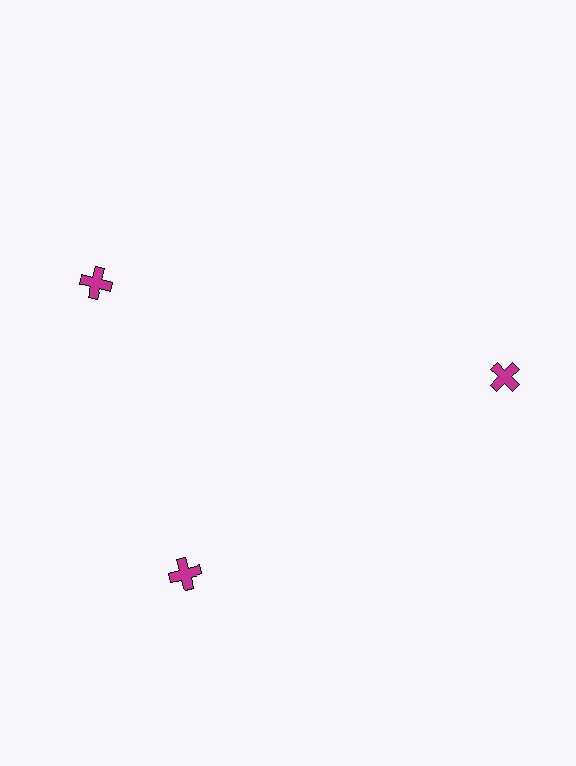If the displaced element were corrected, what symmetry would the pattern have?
It would have 3-fold rotational symmetry — the pattern would map onto itself every 120 degrees.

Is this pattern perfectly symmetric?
No. The 3 magenta crosses are arranged in a ring, but one element near the 11 o'clock position is rotated out of alignment along the ring, breaking the 3-fold rotational symmetry.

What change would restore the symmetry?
The symmetry would be restored by rotating it back into even spacing with its neighbors so that all 3 crosses sit at equal angles and equal distance from the center.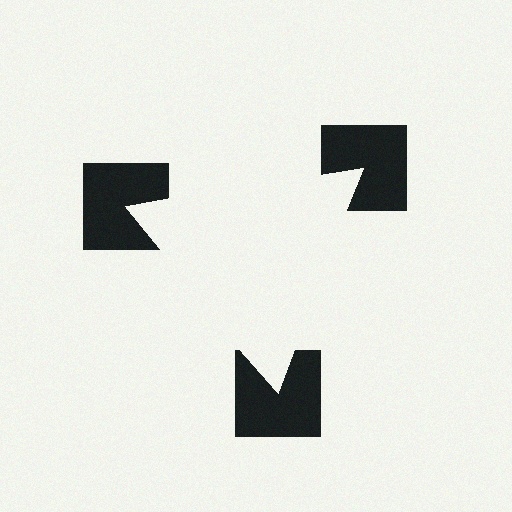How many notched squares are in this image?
There are 3 — one at each vertex of the illusory triangle.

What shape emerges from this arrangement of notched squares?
An illusory triangle — its edges are inferred from the aligned wedge cuts in the notched squares, not physically drawn.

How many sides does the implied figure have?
3 sides.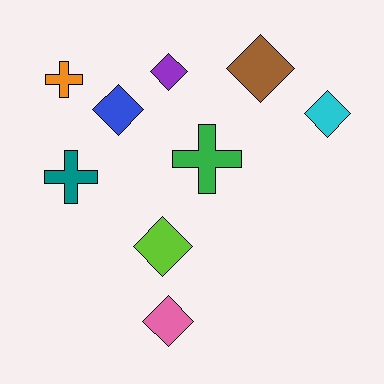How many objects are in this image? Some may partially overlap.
There are 9 objects.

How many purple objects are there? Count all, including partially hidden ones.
There is 1 purple object.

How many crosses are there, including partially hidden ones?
There are 3 crosses.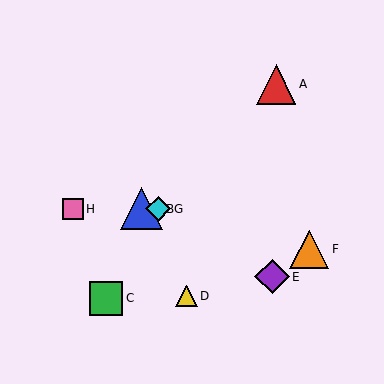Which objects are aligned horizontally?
Objects B, G, H are aligned horizontally.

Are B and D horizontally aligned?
No, B is at y≈209 and D is at y≈296.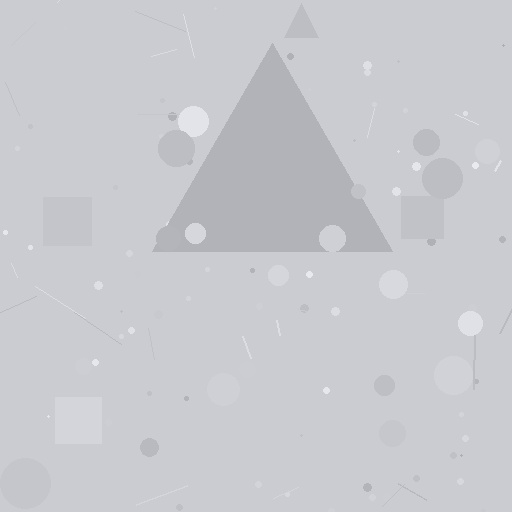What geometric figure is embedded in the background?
A triangle is embedded in the background.